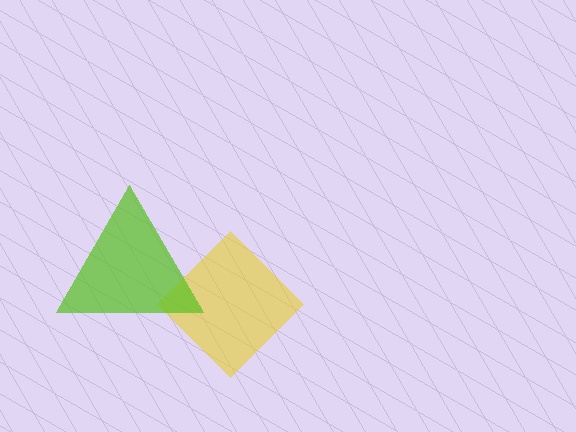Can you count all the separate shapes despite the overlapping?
Yes, there are 2 separate shapes.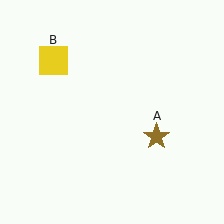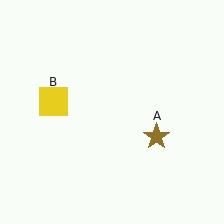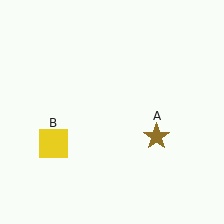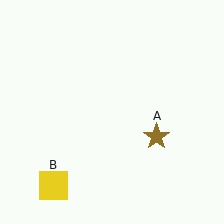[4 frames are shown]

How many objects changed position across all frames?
1 object changed position: yellow square (object B).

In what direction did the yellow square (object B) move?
The yellow square (object B) moved down.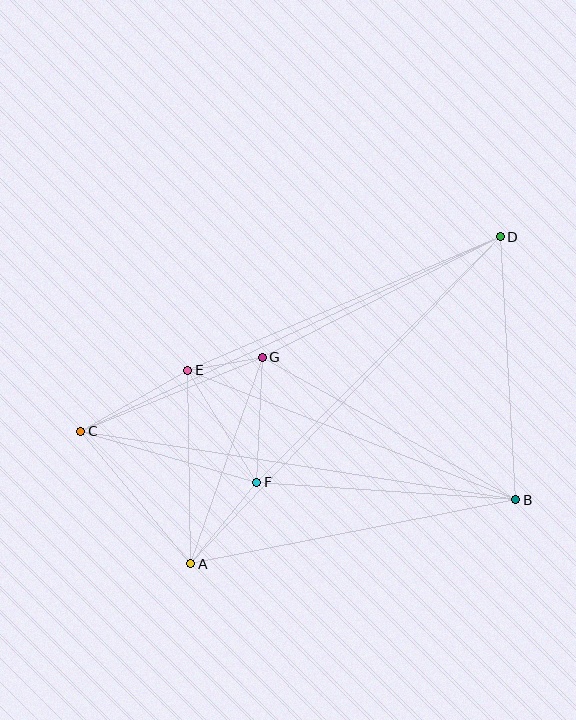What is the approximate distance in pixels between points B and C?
The distance between B and C is approximately 441 pixels.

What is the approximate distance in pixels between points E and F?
The distance between E and F is approximately 131 pixels.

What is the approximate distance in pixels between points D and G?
The distance between D and G is approximately 267 pixels.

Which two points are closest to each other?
Points E and G are closest to each other.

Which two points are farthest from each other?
Points C and D are farthest from each other.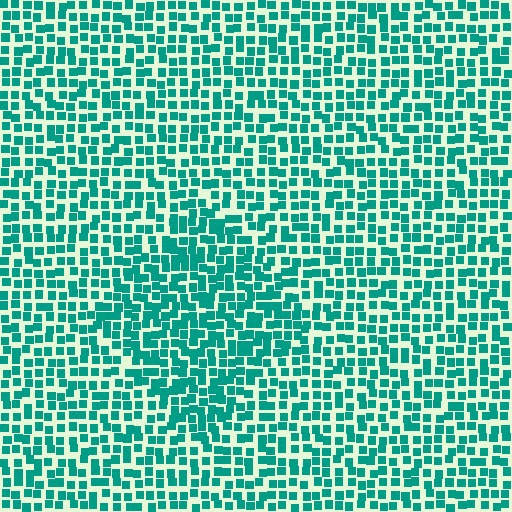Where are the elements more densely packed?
The elements are more densely packed inside the diamond boundary.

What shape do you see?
I see a diamond.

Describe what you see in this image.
The image contains small teal elements arranged at two different densities. A diamond-shaped region is visible where the elements are more densely packed than the surrounding area.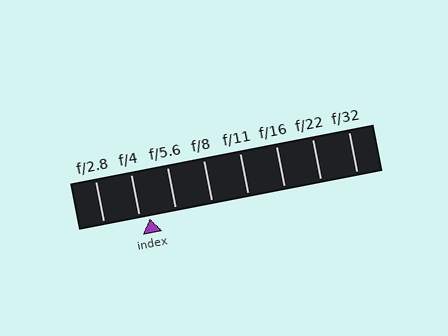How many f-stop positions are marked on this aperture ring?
There are 8 f-stop positions marked.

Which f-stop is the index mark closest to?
The index mark is closest to f/4.